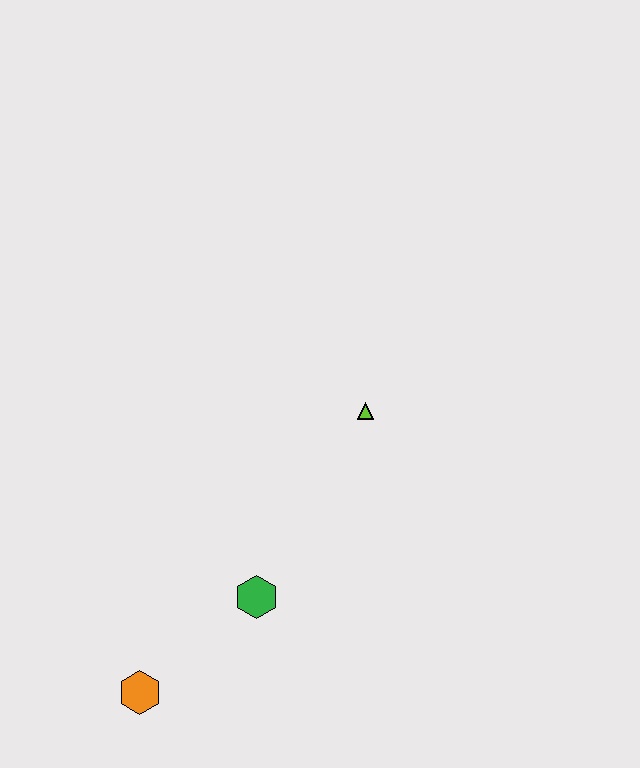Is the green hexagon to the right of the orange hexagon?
Yes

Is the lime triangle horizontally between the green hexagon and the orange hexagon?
No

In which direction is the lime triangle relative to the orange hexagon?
The lime triangle is above the orange hexagon.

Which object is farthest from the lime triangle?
The orange hexagon is farthest from the lime triangle.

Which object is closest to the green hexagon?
The orange hexagon is closest to the green hexagon.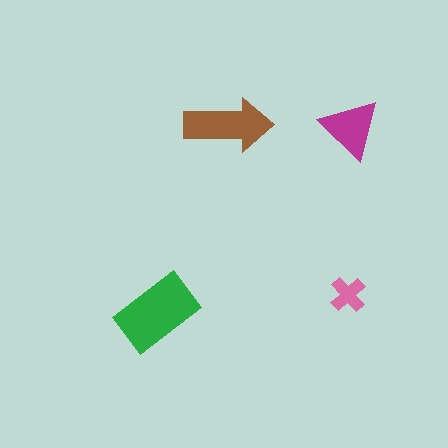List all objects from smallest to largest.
The pink cross, the magenta triangle, the brown arrow, the green rectangle.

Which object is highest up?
The brown arrow is topmost.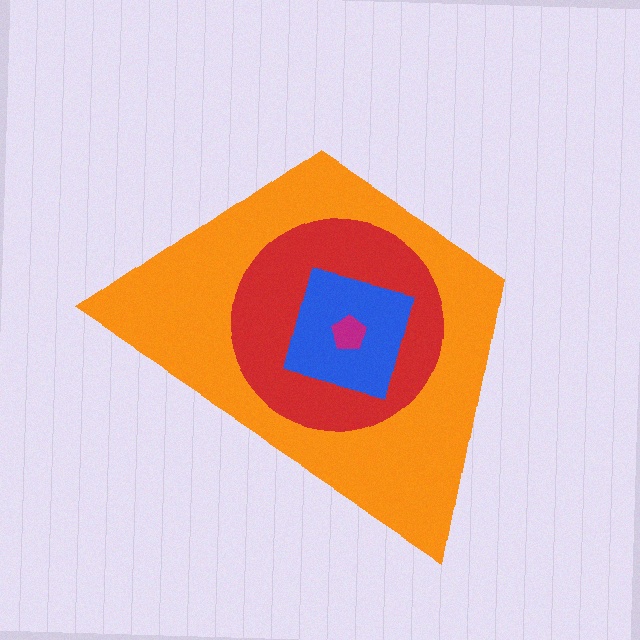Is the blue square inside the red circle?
Yes.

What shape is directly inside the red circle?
The blue square.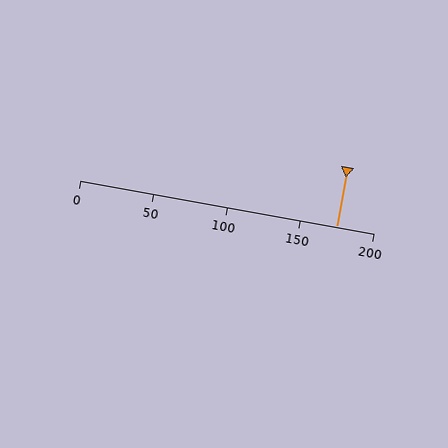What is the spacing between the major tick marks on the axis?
The major ticks are spaced 50 apart.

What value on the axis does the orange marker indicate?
The marker indicates approximately 175.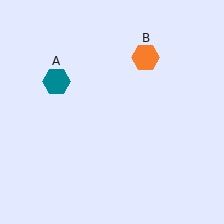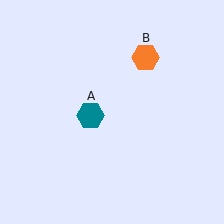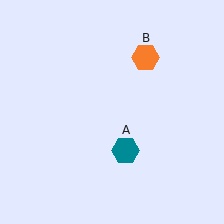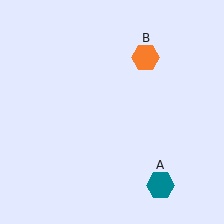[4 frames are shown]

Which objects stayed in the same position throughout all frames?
Orange hexagon (object B) remained stationary.